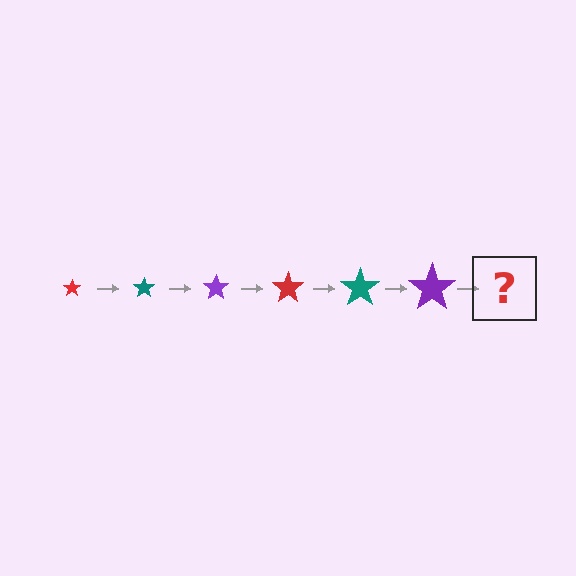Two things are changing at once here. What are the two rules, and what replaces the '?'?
The two rules are that the star grows larger each step and the color cycles through red, teal, and purple. The '?' should be a red star, larger than the previous one.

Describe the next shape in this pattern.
It should be a red star, larger than the previous one.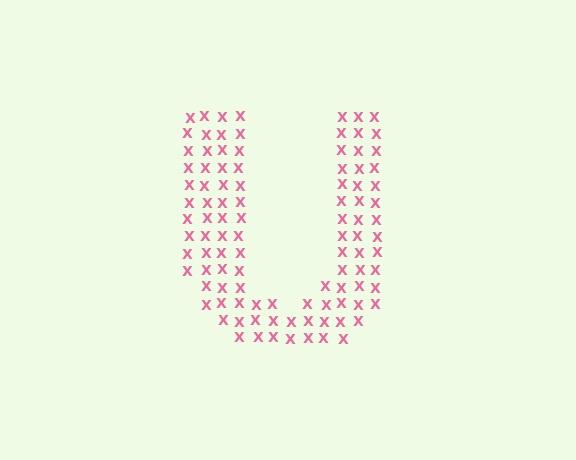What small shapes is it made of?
It is made of small letter X's.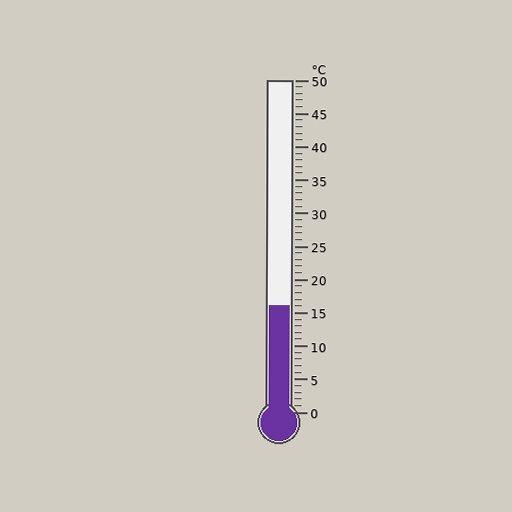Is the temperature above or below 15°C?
The temperature is above 15°C.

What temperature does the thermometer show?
The thermometer shows approximately 16°C.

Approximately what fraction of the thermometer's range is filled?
The thermometer is filled to approximately 30% of its range.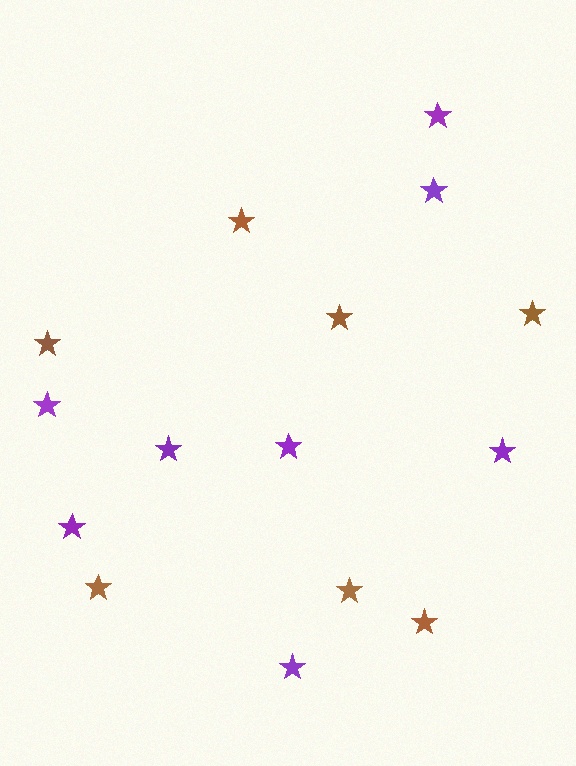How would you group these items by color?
There are 2 groups: one group of purple stars (8) and one group of brown stars (7).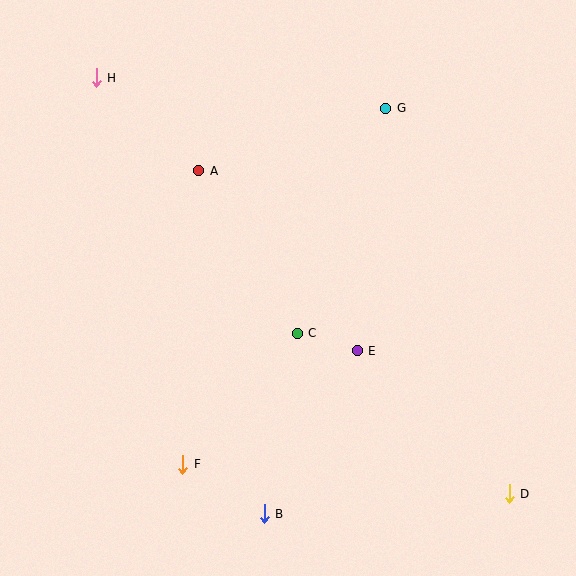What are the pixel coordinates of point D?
Point D is at (509, 494).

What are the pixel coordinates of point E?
Point E is at (357, 351).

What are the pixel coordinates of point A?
Point A is at (199, 171).